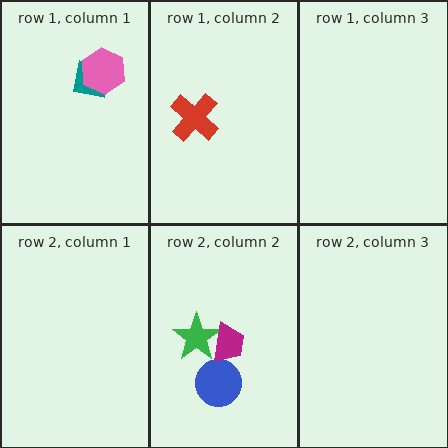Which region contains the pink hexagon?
The row 1, column 1 region.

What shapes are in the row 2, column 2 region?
The blue circle, the green star, the magenta trapezoid.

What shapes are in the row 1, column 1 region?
The teal square, the pink hexagon.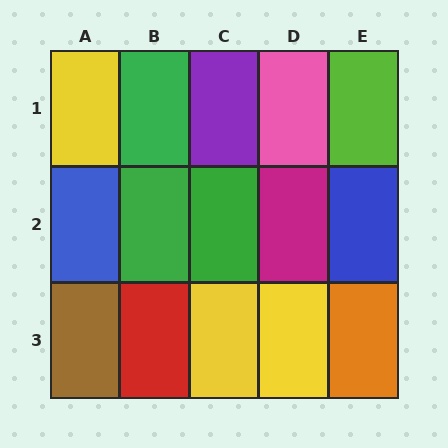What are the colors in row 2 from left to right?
Blue, green, green, magenta, blue.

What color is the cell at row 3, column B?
Red.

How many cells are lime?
1 cell is lime.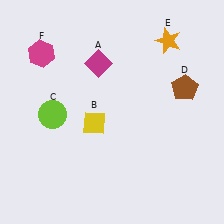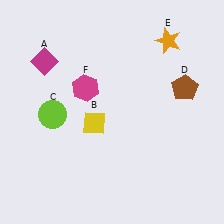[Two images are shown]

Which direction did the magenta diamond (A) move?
The magenta diamond (A) moved left.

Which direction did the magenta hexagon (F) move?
The magenta hexagon (F) moved right.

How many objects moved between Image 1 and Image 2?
2 objects moved between the two images.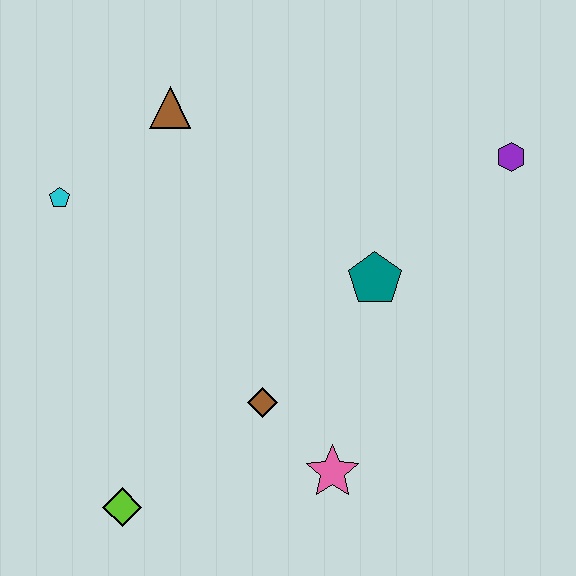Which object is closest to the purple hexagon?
The teal pentagon is closest to the purple hexagon.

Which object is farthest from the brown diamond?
The purple hexagon is farthest from the brown diamond.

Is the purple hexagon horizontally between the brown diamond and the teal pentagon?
No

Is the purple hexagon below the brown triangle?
Yes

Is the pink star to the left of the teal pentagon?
Yes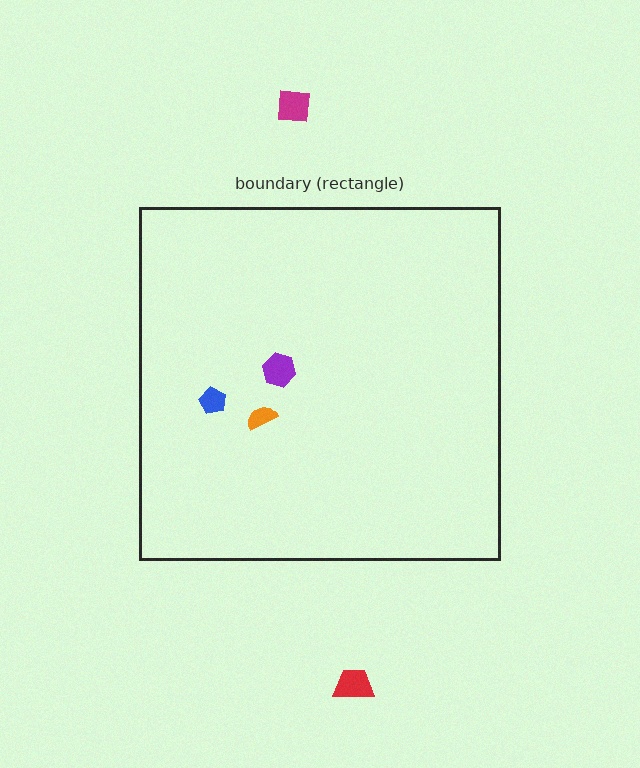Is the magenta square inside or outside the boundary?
Outside.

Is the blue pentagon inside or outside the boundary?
Inside.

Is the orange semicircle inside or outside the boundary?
Inside.